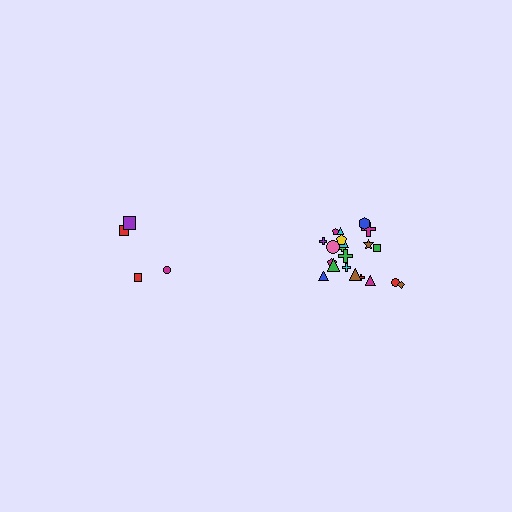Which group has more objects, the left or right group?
The right group.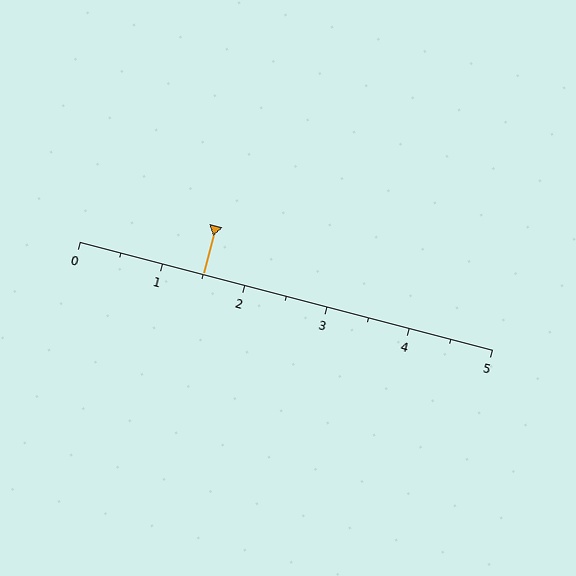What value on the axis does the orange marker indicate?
The marker indicates approximately 1.5.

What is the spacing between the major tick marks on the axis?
The major ticks are spaced 1 apart.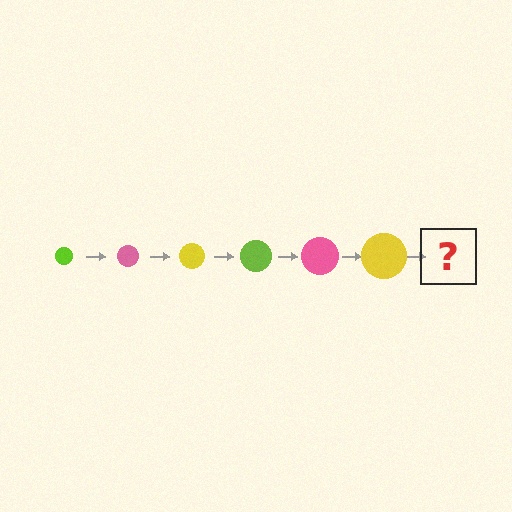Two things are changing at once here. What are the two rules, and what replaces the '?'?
The two rules are that the circle grows larger each step and the color cycles through lime, pink, and yellow. The '?' should be a lime circle, larger than the previous one.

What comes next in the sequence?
The next element should be a lime circle, larger than the previous one.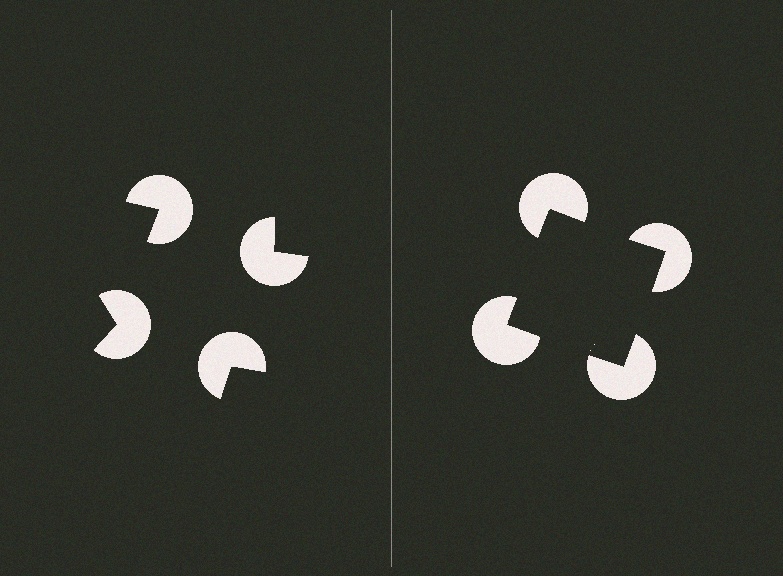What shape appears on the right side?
An illusory square.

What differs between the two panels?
The pac-man discs are positioned identically on both sides; only the wedge orientations differ. On the right they align to a square; on the left they are misaligned.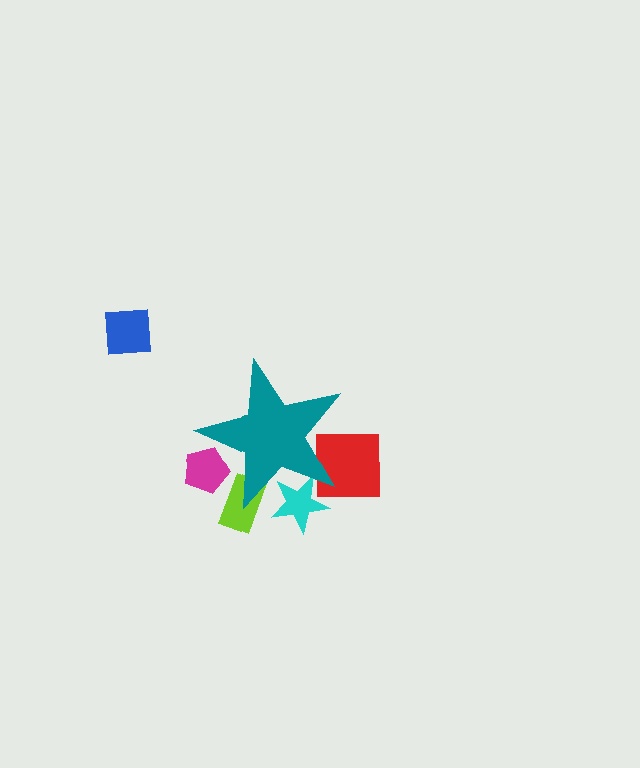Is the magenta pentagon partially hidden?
Yes, the magenta pentagon is partially hidden behind the teal star.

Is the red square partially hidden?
Yes, the red square is partially hidden behind the teal star.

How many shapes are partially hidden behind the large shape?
4 shapes are partially hidden.